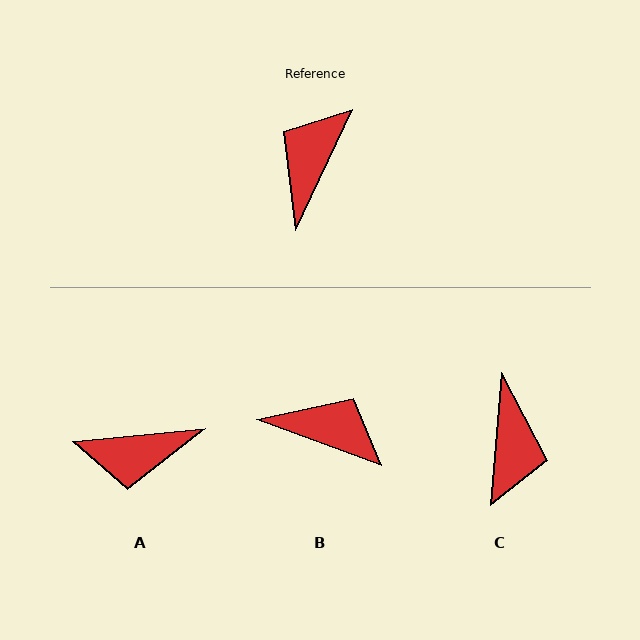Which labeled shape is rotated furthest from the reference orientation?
C, about 159 degrees away.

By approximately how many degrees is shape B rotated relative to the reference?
Approximately 85 degrees clockwise.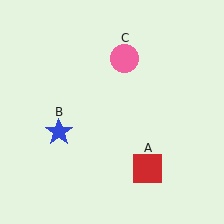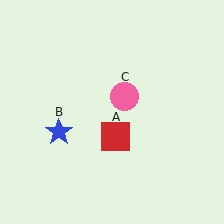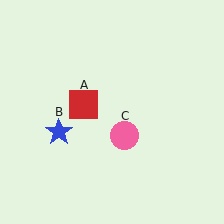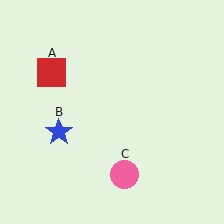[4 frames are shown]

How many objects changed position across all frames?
2 objects changed position: red square (object A), pink circle (object C).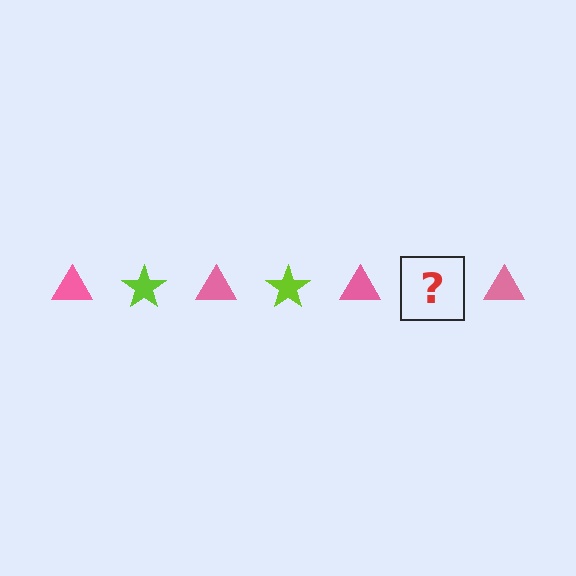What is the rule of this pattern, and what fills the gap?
The rule is that the pattern alternates between pink triangle and lime star. The gap should be filled with a lime star.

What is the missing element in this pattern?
The missing element is a lime star.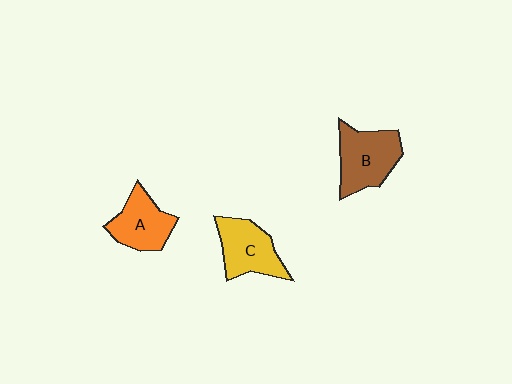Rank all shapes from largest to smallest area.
From largest to smallest: B (brown), C (yellow), A (orange).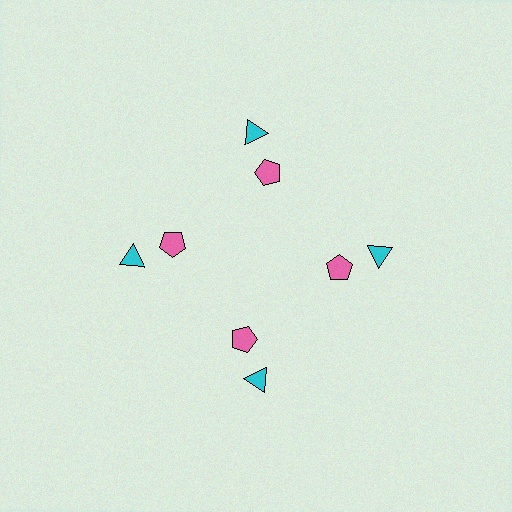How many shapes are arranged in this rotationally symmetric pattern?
There are 8 shapes, arranged in 4 groups of 2.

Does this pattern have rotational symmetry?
Yes, this pattern has 4-fold rotational symmetry. It looks the same after rotating 90 degrees around the center.